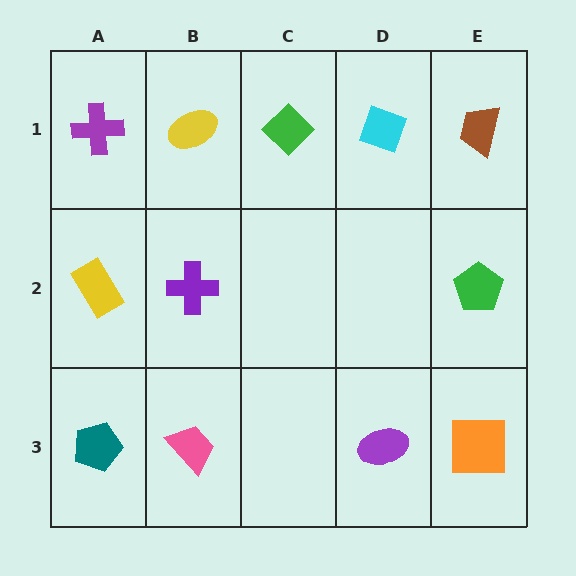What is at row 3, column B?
A pink trapezoid.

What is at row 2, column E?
A green pentagon.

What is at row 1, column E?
A brown trapezoid.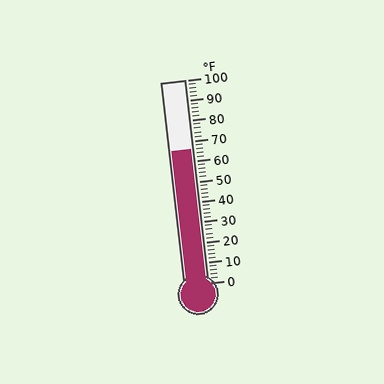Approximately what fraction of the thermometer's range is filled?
The thermometer is filled to approximately 65% of its range.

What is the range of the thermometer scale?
The thermometer scale ranges from 0°F to 100°F.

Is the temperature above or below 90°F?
The temperature is below 90°F.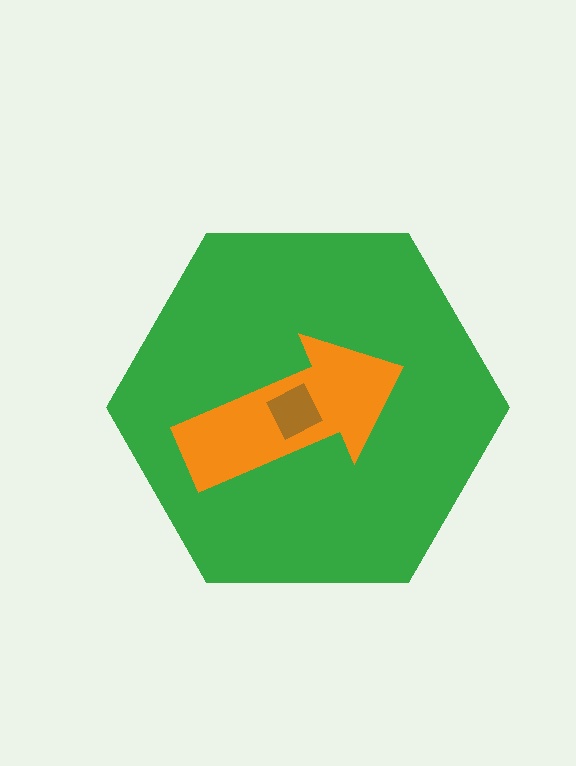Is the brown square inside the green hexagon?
Yes.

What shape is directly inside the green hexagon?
The orange arrow.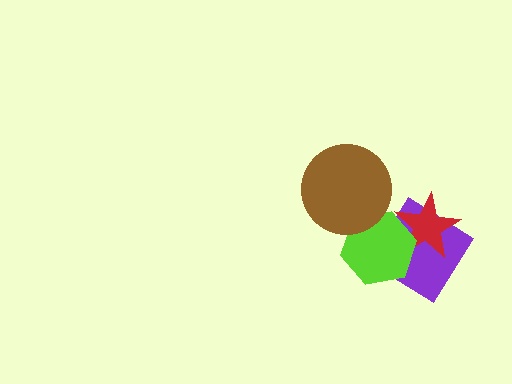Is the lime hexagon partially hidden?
Yes, it is partially covered by another shape.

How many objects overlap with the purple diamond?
2 objects overlap with the purple diamond.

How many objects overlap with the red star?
2 objects overlap with the red star.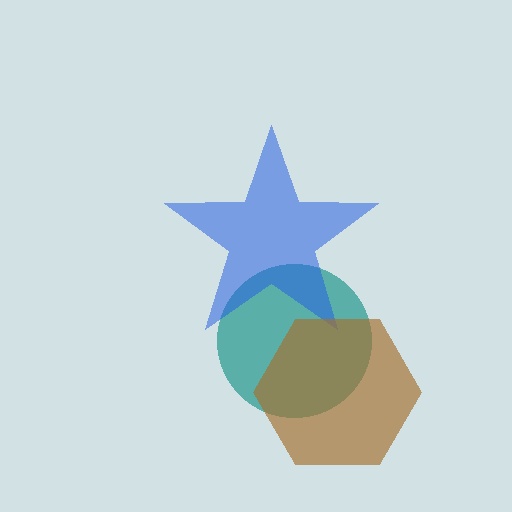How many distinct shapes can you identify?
There are 3 distinct shapes: a teal circle, a blue star, a brown hexagon.